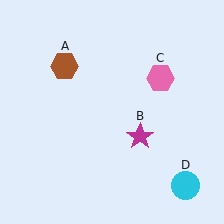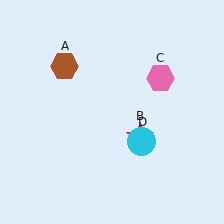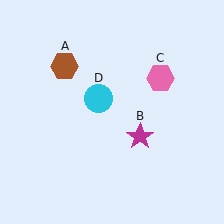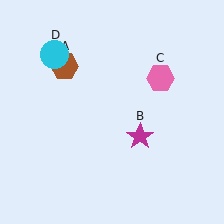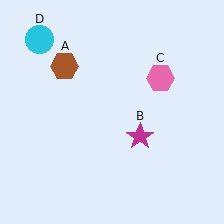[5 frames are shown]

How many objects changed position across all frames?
1 object changed position: cyan circle (object D).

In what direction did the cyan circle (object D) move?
The cyan circle (object D) moved up and to the left.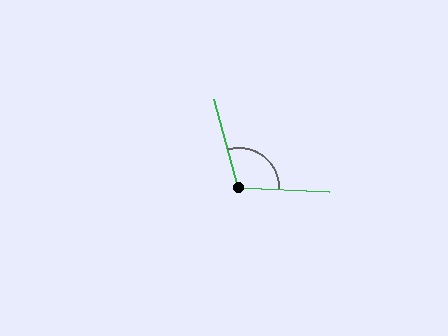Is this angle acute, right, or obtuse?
It is obtuse.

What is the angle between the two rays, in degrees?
Approximately 109 degrees.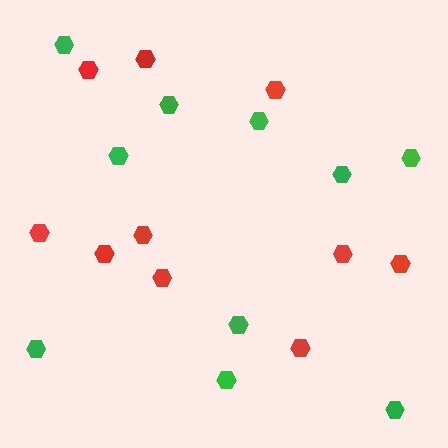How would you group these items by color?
There are 2 groups: one group of red hexagons (10) and one group of green hexagons (10).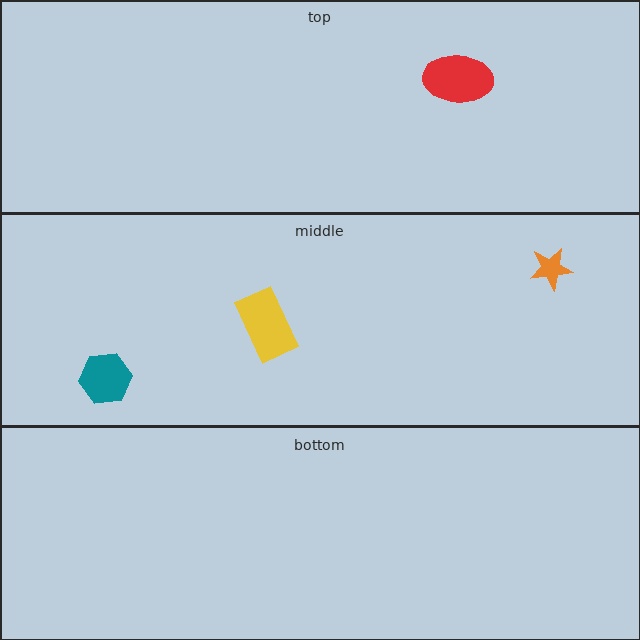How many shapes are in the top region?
1.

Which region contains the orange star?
The middle region.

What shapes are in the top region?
The red ellipse.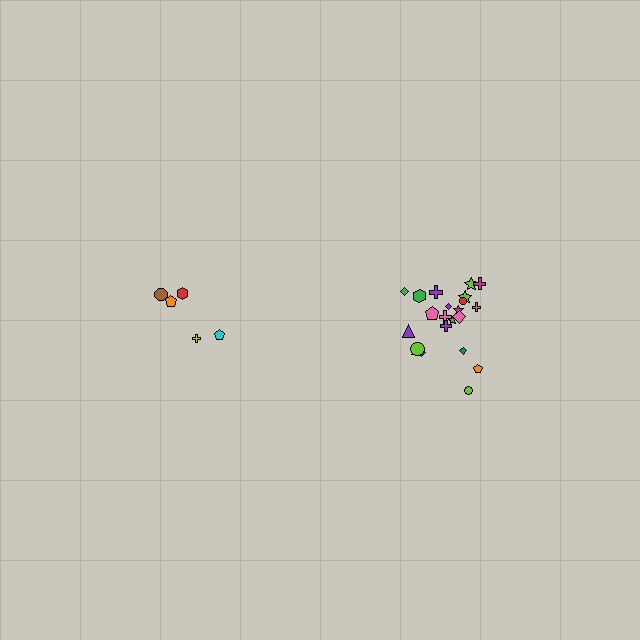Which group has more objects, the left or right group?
The right group.